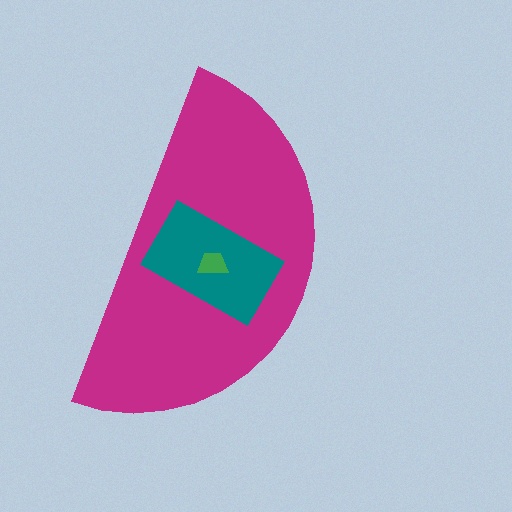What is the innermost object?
The green trapezoid.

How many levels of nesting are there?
3.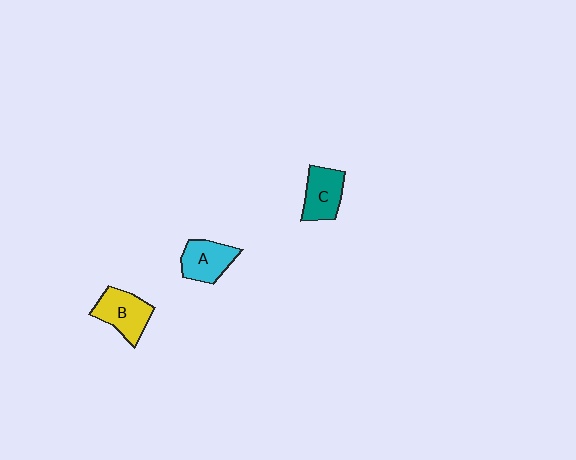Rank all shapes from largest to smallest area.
From largest to smallest: B (yellow), A (cyan), C (teal).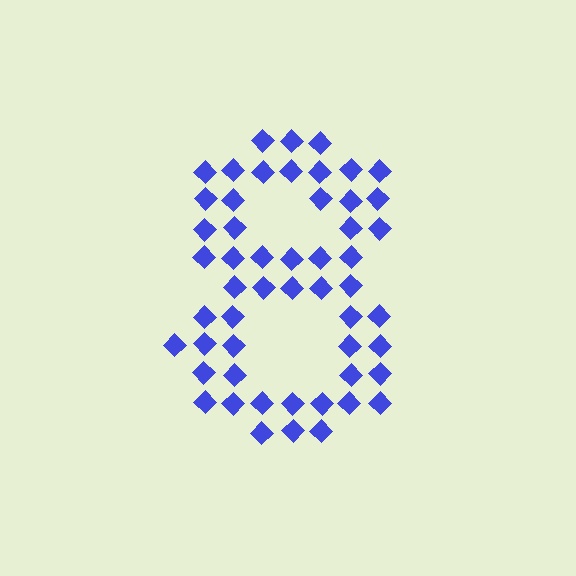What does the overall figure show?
The overall figure shows the digit 8.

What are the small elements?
The small elements are diamonds.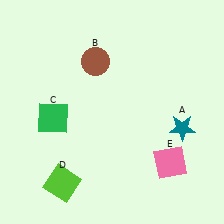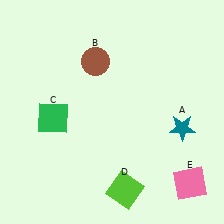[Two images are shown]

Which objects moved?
The objects that moved are: the lime square (D), the pink square (E).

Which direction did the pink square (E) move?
The pink square (E) moved down.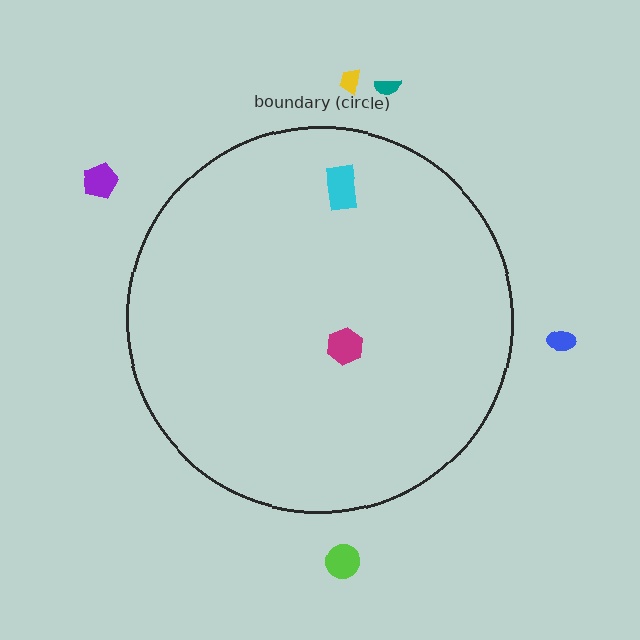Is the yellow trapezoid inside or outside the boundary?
Outside.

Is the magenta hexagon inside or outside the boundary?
Inside.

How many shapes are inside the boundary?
2 inside, 5 outside.